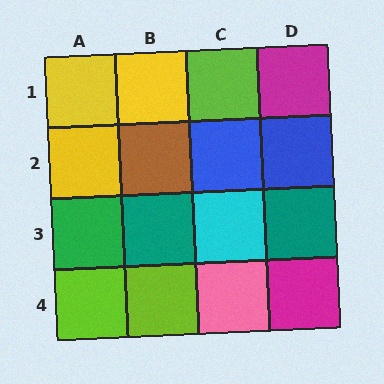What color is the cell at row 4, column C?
Pink.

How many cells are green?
1 cell is green.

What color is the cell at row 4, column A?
Lime.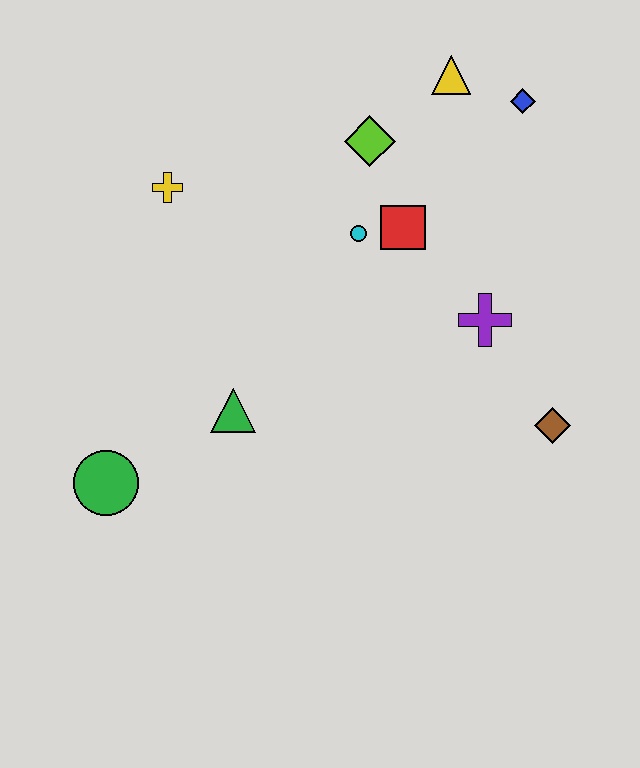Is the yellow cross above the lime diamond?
No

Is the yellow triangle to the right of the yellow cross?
Yes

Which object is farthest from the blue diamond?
The green circle is farthest from the blue diamond.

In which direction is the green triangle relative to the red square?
The green triangle is below the red square.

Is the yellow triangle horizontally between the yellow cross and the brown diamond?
Yes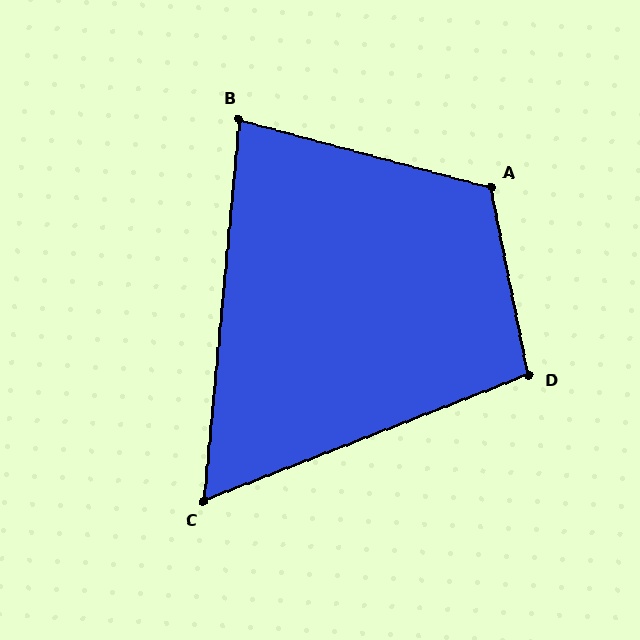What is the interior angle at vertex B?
Approximately 80 degrees (acute).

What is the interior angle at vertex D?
Approximately 100 degrees (obtuse).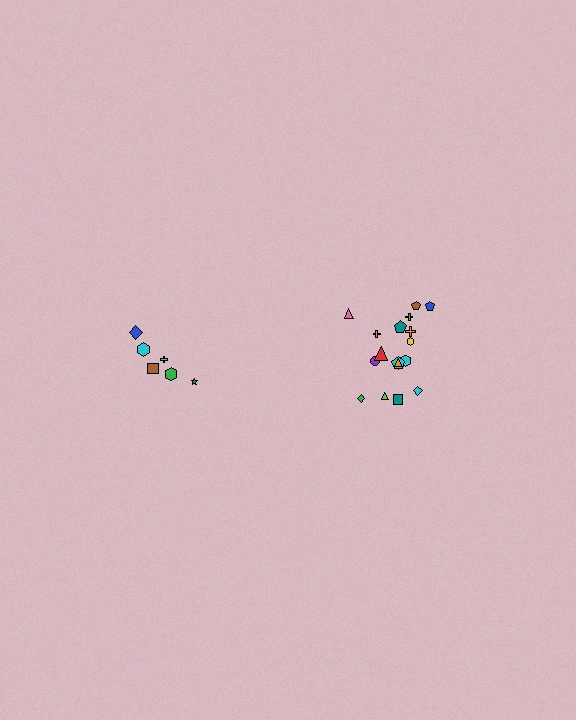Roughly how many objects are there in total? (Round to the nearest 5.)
Roughly 25 objects in total.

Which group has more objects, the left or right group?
The right group.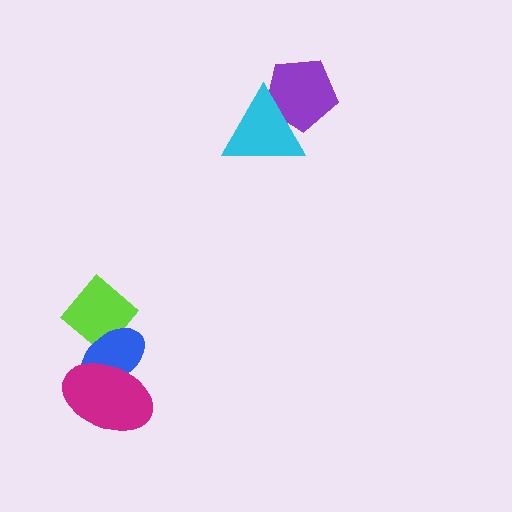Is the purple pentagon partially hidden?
Yes, it is partially covered by another shape.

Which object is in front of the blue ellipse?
The magenta ellipse is in front of the blue ellipse.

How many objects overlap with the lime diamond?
1 object overlaps with the lime diamond.